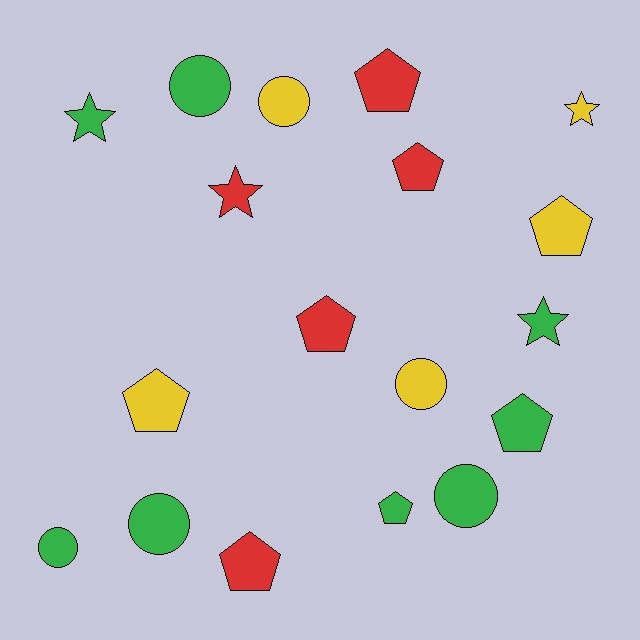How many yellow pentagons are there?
There are 2 yellow pentagons.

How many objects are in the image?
There are 18 objects.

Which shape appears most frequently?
Pentagon, with 8 objects.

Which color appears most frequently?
Green, with 8 objects.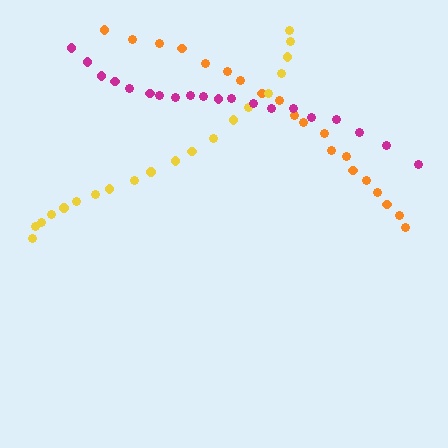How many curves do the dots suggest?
There are 3 distinct paths.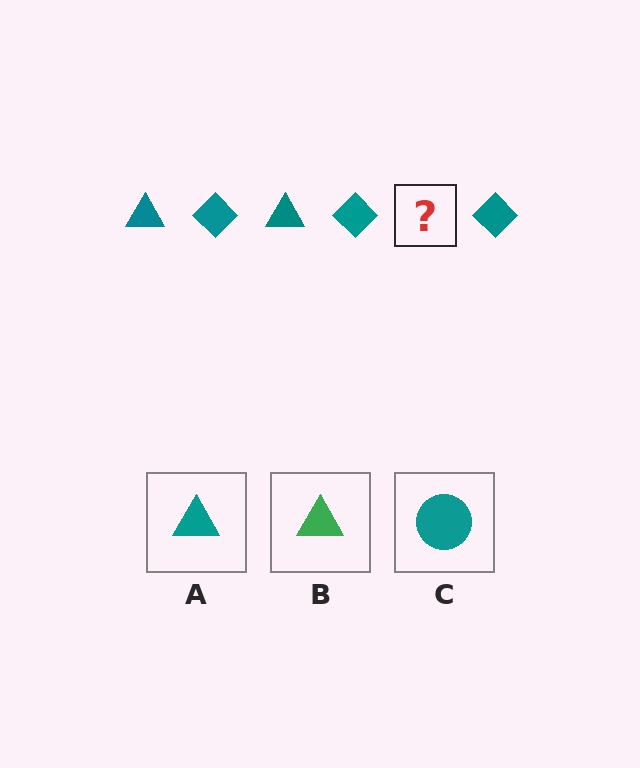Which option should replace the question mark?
Option A.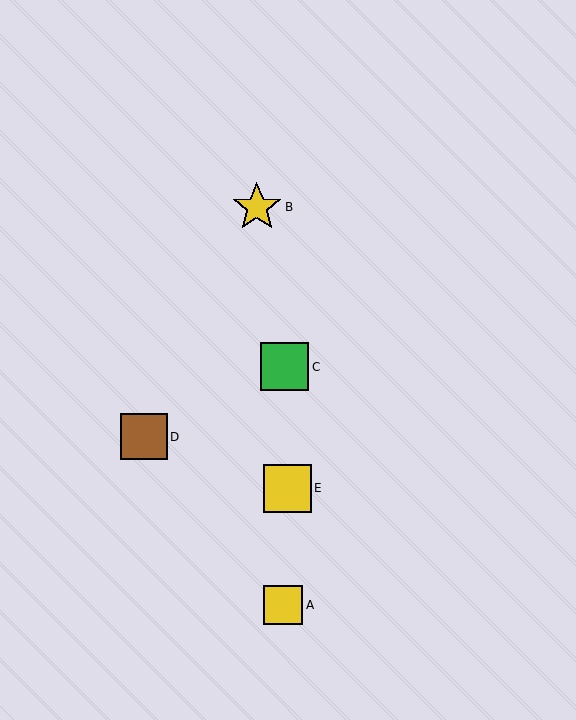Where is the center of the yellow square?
The center of the yellow square is at (283, 605).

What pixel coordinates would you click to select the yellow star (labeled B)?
Click at (257, 207) to select the yellow star B.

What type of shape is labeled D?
Shape D is a brown square.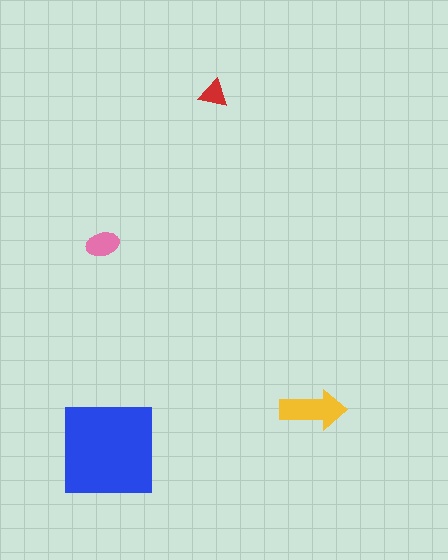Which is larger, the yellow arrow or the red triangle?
The yellow arrow.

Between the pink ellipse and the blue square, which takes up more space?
The blue square.